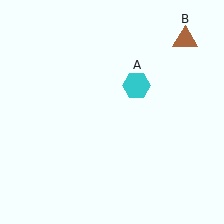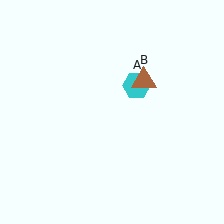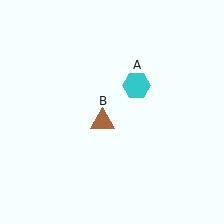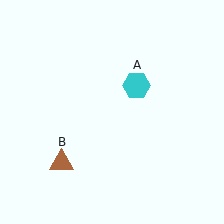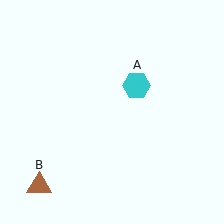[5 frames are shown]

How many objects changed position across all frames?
1 object changed position: brown triangle (object B).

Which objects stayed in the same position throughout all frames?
Cyan hexagon (object A) remained stationary.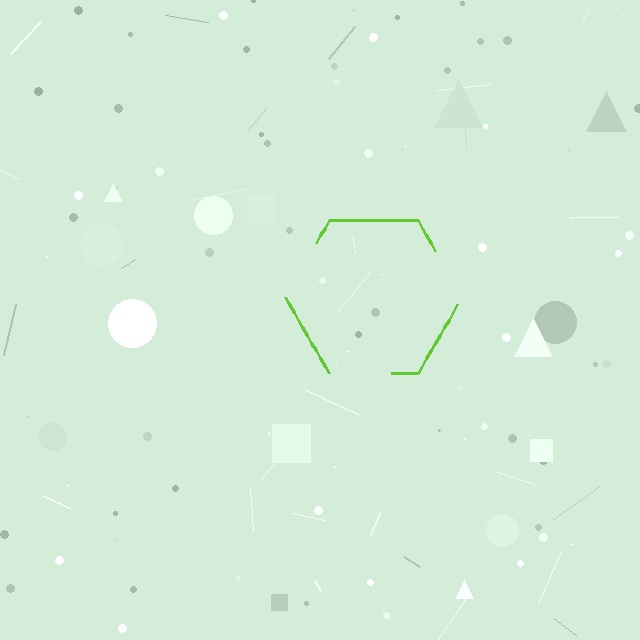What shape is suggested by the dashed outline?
The dashed outline suggests a hexagon.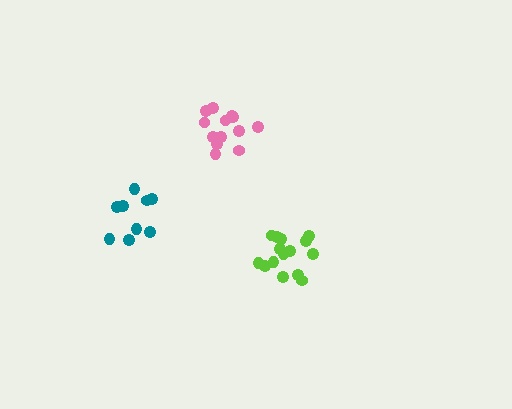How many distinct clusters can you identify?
There are 3 distinct clusters.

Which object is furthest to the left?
The teal cluster is leftmost.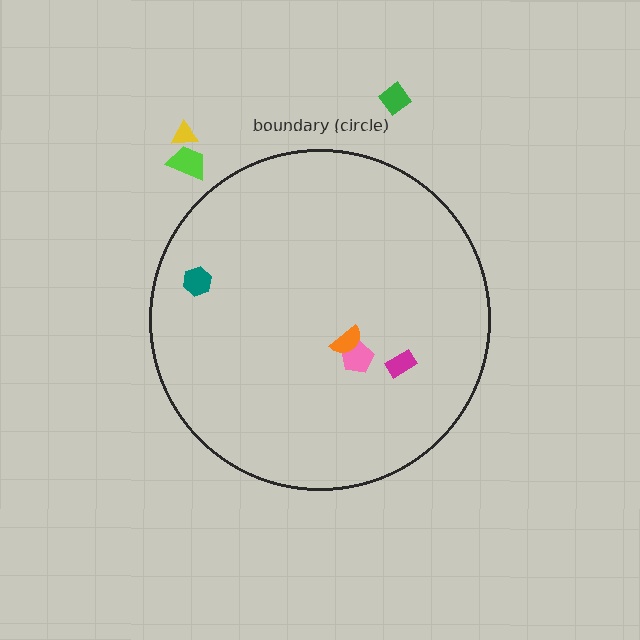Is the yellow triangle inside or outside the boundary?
Outside.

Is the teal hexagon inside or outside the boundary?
Inside.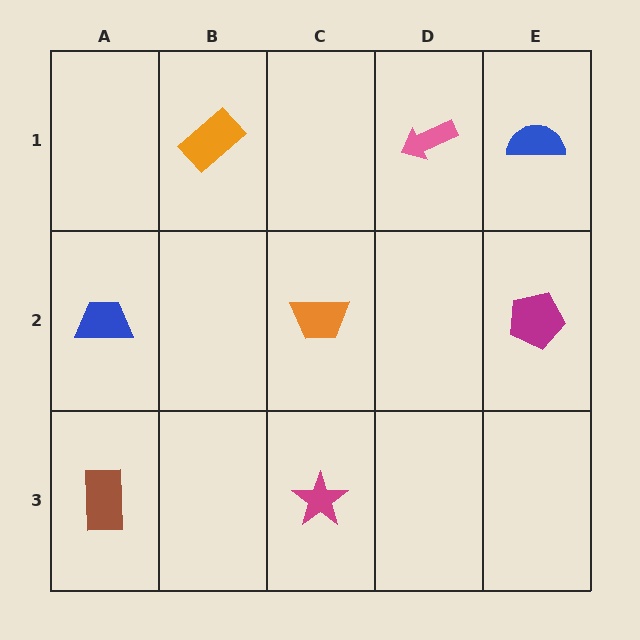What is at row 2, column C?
An orange trapezoid.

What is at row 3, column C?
A magenta star.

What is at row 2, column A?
A blue trapezoid.